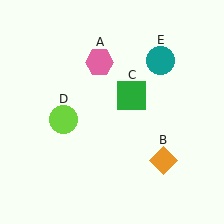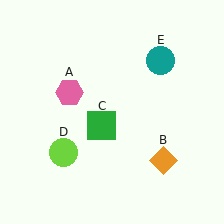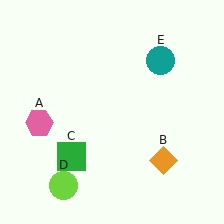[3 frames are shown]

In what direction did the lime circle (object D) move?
The lime circle (object D) moved down.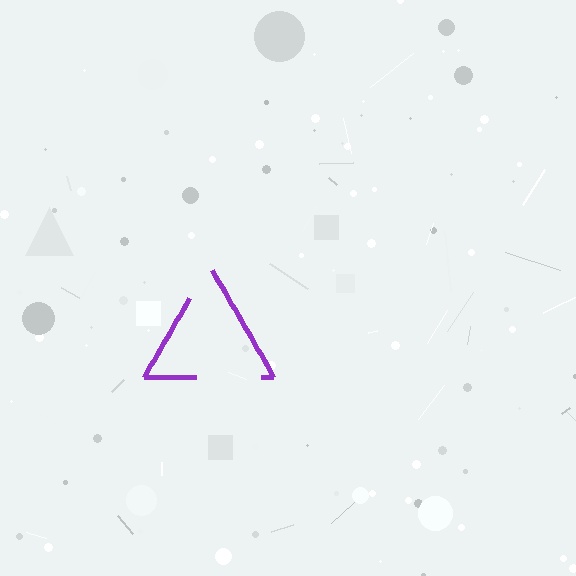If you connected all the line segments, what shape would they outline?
They would outline a triangle.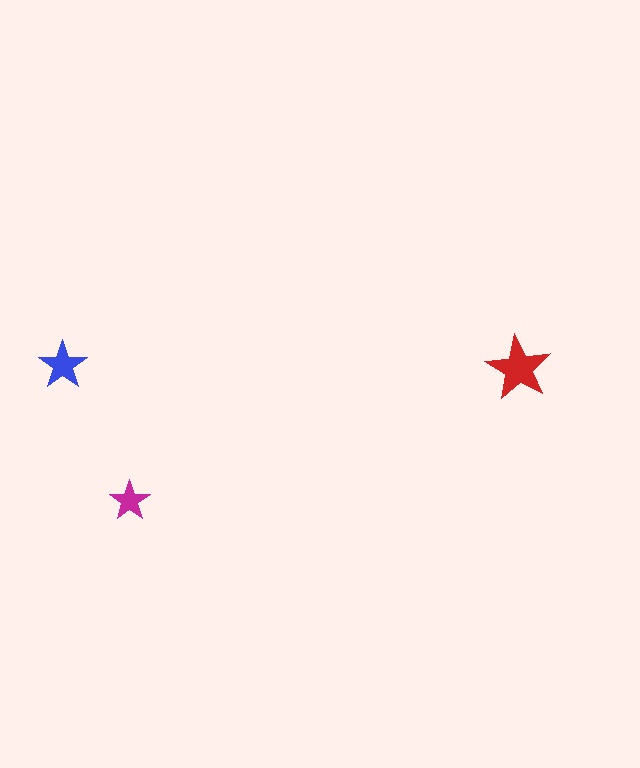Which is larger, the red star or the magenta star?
The red one.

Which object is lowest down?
The magenta star is bottommost.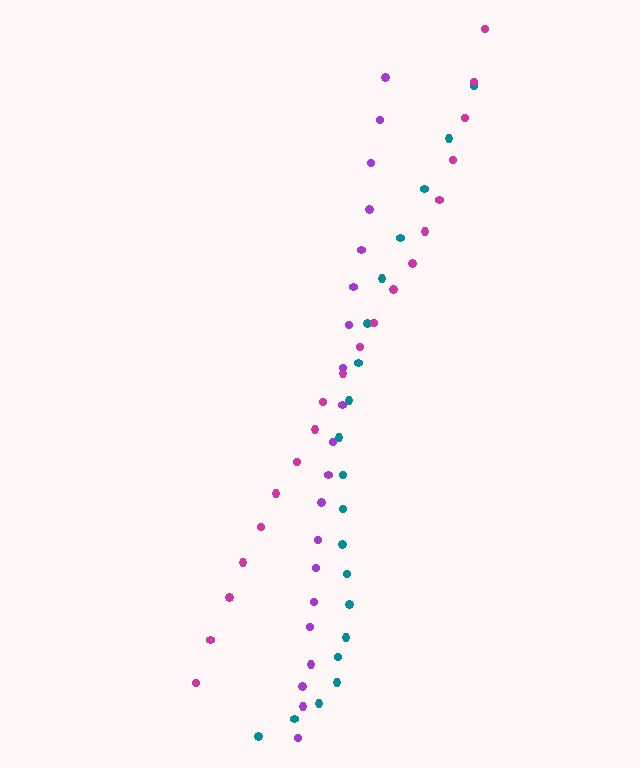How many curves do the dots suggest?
There are 3 distinct paths.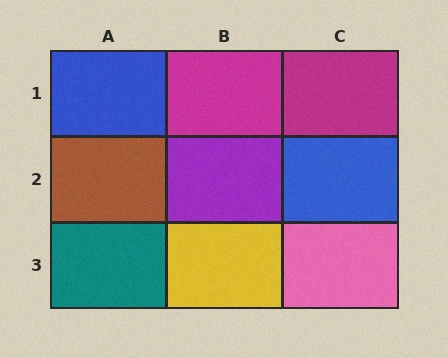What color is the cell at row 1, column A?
Blue.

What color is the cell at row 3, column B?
Yellow.